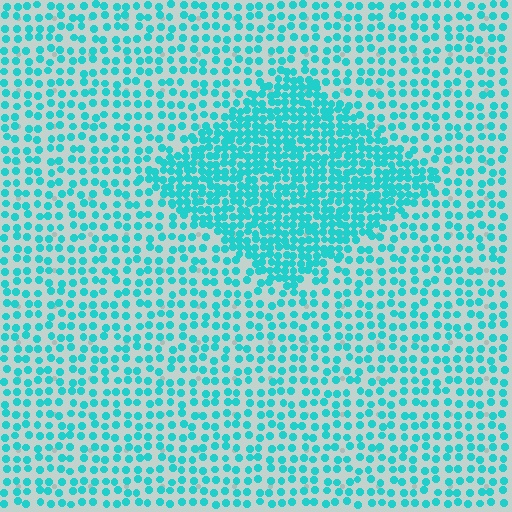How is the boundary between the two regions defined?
The boundary is defined by a change in element density (approximately 2.1x ratio). All elements are the same color, size, and shape.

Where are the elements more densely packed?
The elements are more densely packed inside the diamond boundary.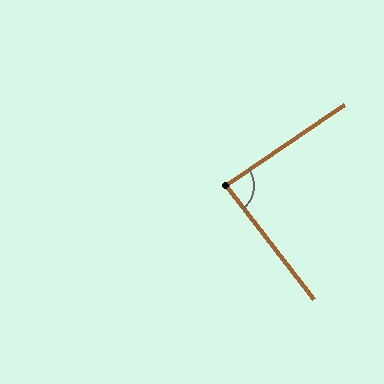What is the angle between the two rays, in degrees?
Approximately 87 degrees.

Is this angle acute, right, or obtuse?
It is approximately a right angle.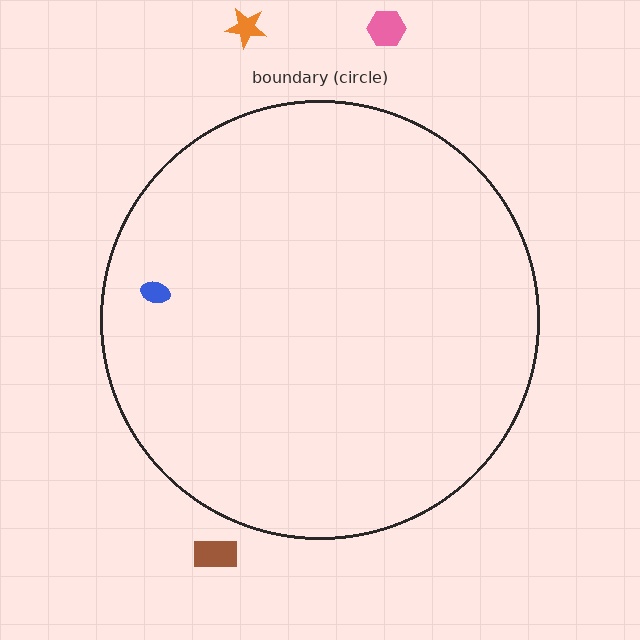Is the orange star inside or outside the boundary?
Outside.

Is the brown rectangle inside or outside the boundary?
Outside.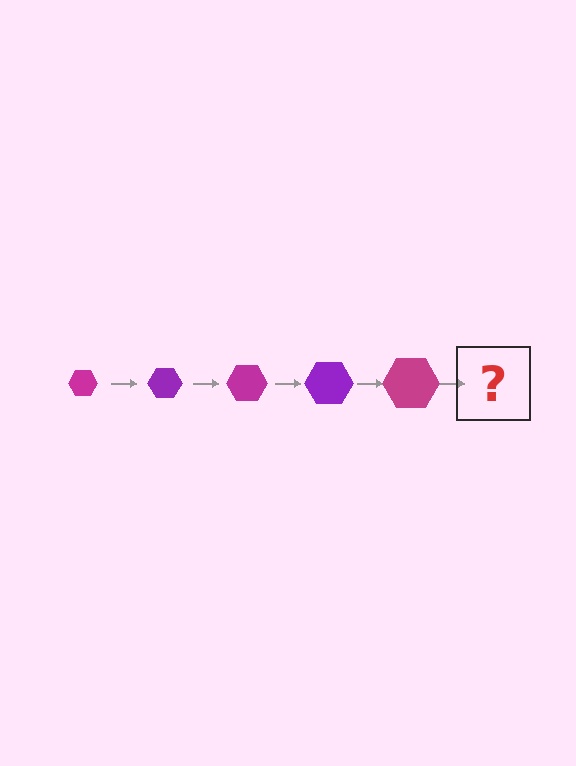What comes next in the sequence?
The next element should be a purple hexagon, larger than the previous one.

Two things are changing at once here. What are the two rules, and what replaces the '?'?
The two rules are that the hexagon grows larger each step and the color cycles through magenta and purple. The '?' should be a purple hexagon, larger than the previous one.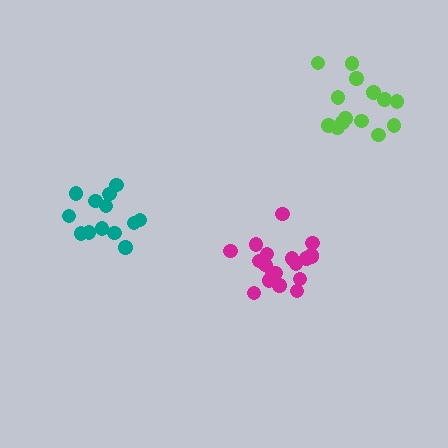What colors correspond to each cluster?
The clusters are colored: magenta, teal, lime.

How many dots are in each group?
Group 1: 19 dots, Group 2: 13 dots, Group 3: 14 dots (46 total).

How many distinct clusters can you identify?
There are 3 distinct clusters.